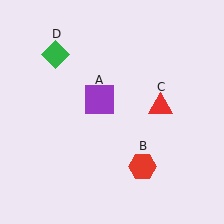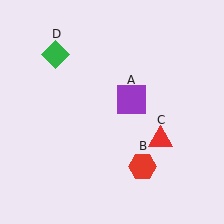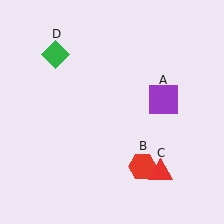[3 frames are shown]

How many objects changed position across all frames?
2 objects changed position: purple square (object A), red triangle (object C).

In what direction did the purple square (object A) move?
The purple square (object A) moved right.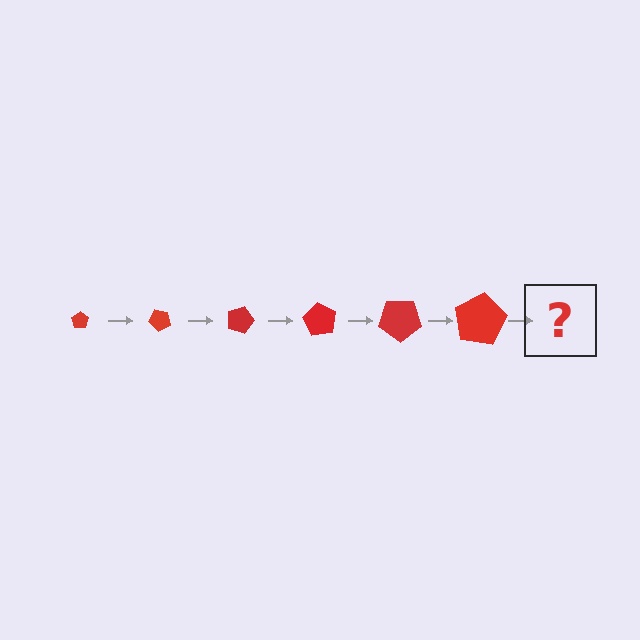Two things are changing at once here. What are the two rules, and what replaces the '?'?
The two rules are that the pentagon grows larger each step and it rotates 45 degrees each step. The '?' should be a pentagon, larger than the previous one and rotated 270 degrees from the start.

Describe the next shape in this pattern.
It should be a pentagon, larger than the previous one and rotated 270 degrees from the start.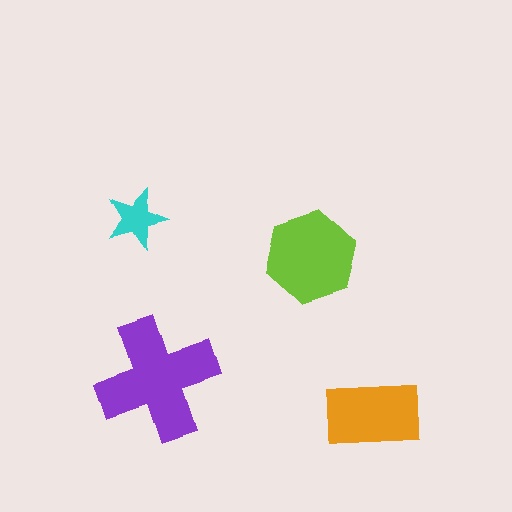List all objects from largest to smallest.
The purple cross, the lime hexagon, the orange rectangle, the cyan star.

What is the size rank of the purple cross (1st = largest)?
1st.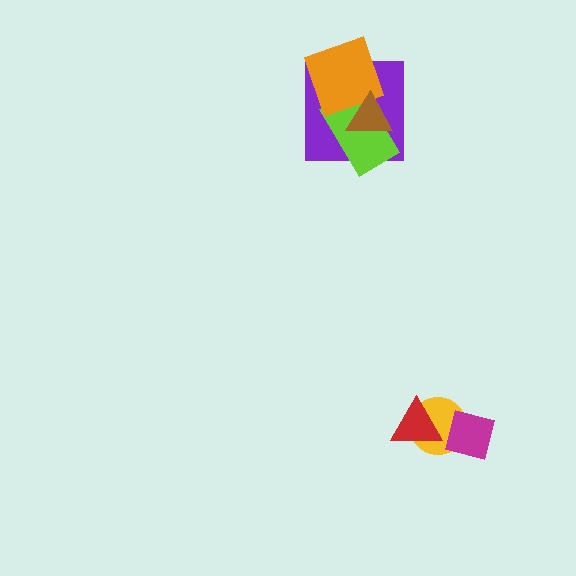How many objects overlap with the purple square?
3 objects overlap with the purple square.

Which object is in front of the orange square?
The brown triangle is in front of the orange square.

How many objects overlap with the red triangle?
1 object overlaps with the red triangle.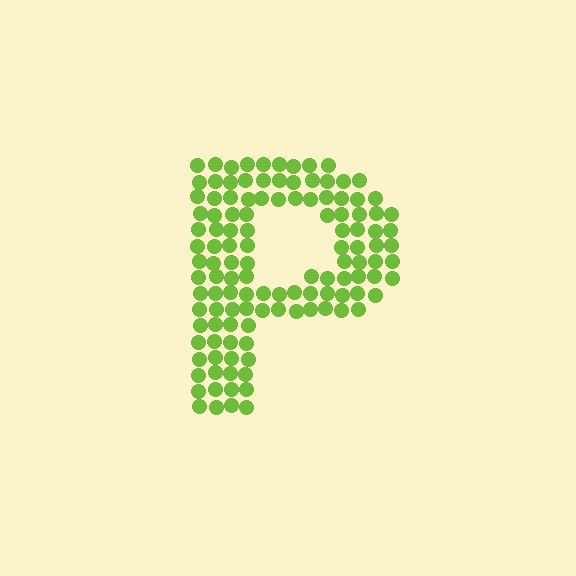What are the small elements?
The small elements are circles.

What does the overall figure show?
The overall figure shows the letter P.